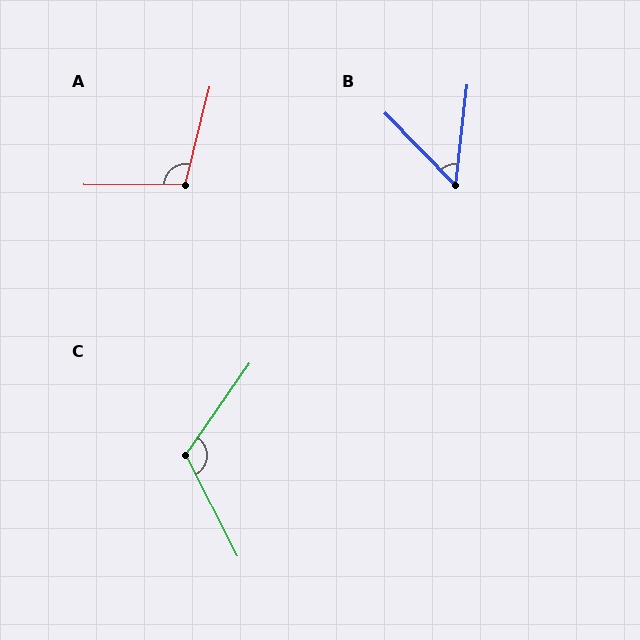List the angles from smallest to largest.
B (51°), A (104°), C (118°).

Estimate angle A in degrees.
Approximately 104 degrees.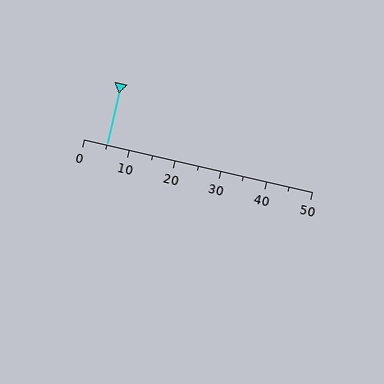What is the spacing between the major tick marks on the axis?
The major ticks are spaced 10 apart.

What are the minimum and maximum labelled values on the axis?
The axis runs from 0 to 50.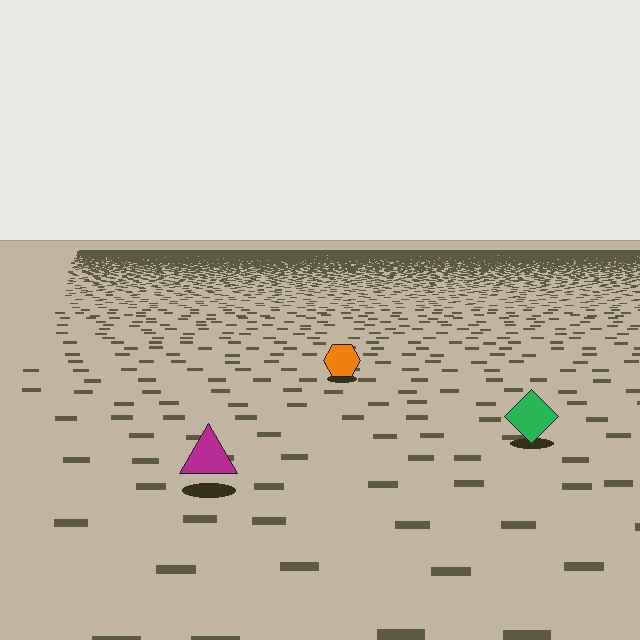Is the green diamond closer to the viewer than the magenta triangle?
No. The magenta triangle is closer — you can tell from the texture gradient: the ground texture is coarser near it.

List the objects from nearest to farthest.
From nearest to farthest: the magenta triangle, the green diamond, the orange hexagon.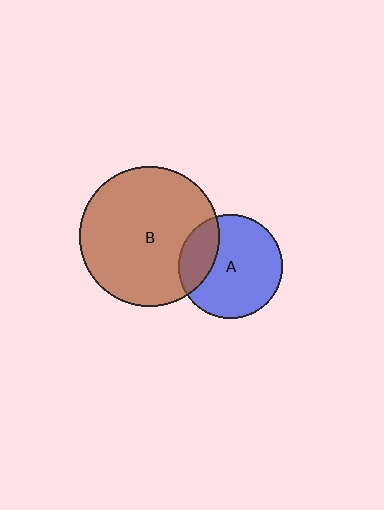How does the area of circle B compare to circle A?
Approximately 1.8 times.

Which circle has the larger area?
Circle B (brown).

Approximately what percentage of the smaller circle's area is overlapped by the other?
Approximately 25%.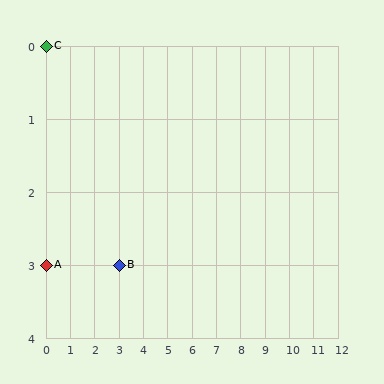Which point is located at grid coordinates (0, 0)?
Point C is at (0, 0).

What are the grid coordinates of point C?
Point C is at grid coordinates (0, 0).